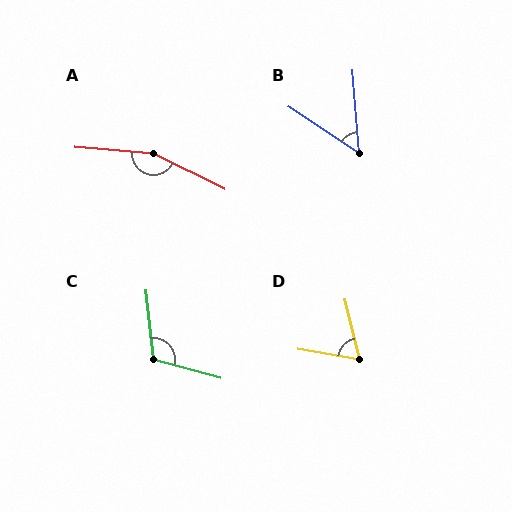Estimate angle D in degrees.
Approximately 67 degrees.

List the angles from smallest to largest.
B (52°), D (67°), C (112°), A (159°).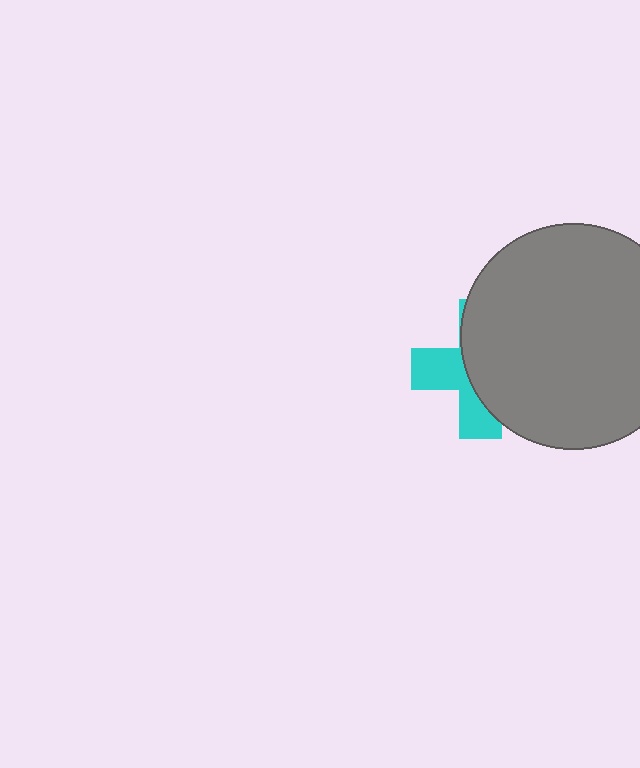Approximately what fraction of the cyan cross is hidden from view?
Roughly 61% of the cyan cross is hidden behind the gray circle.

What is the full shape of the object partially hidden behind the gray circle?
The partially hidden object is a cyan cross.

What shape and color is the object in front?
The object in front is a gray circle.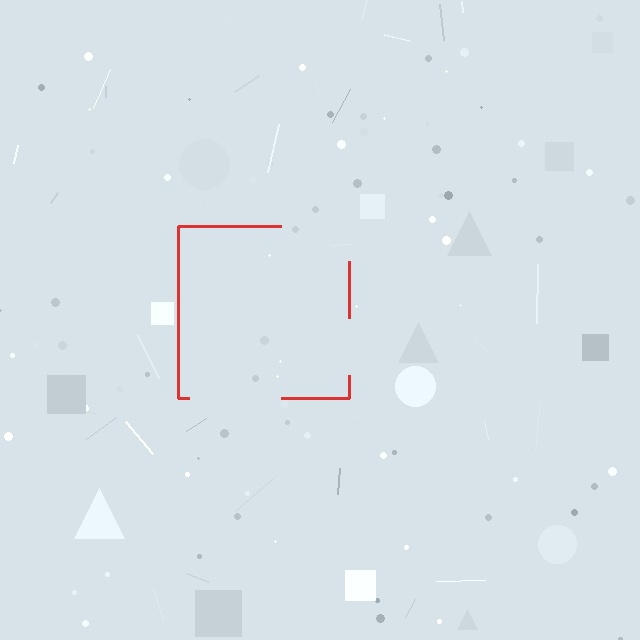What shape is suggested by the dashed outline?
The dashed outline suggests a square.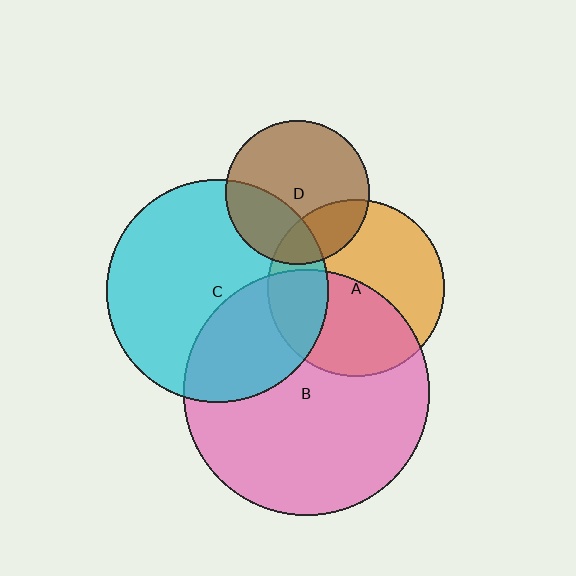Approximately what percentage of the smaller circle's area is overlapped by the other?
Approximately 35%.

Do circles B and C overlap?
Yes.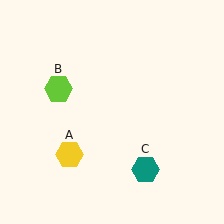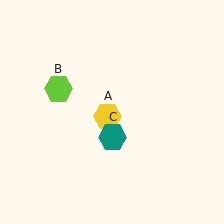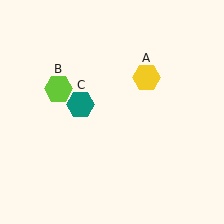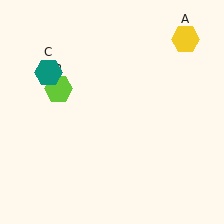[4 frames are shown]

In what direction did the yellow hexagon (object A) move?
The yellow hexagon (object A) moved up and to the right.